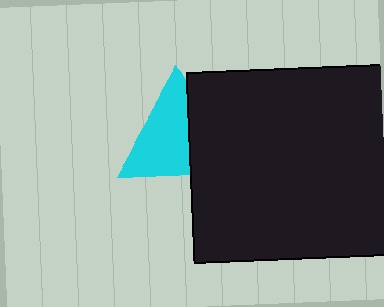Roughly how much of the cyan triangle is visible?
About half of it is visible (roughly 64%).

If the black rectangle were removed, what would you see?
You would see the complete cyan triangle.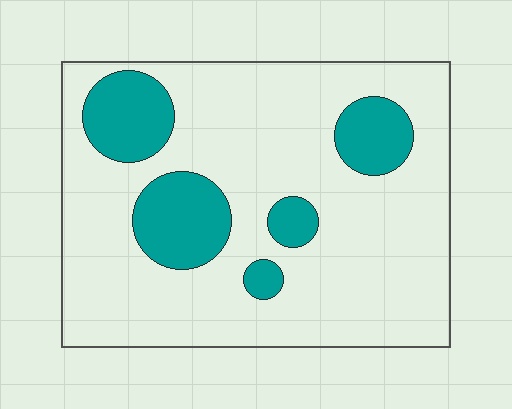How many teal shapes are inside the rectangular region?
5.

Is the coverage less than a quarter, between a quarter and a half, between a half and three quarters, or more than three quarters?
Less than a quarter.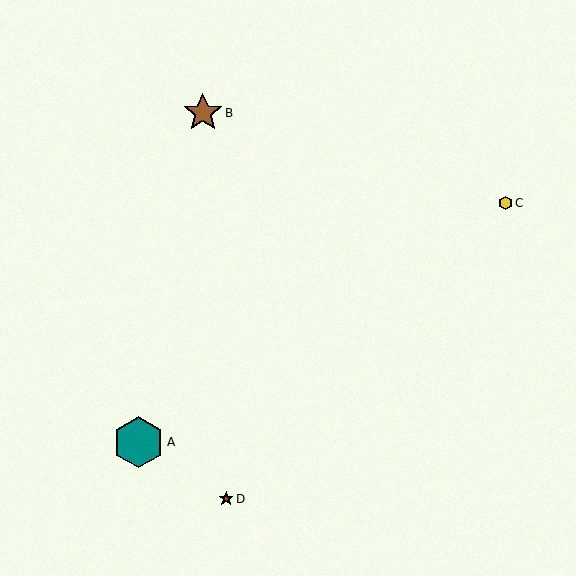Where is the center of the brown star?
The center of the brown star is at (203, 113).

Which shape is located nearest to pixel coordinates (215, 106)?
The brown star (labeled B) at (203, 113) is nearest to that location.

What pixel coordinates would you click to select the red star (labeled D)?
Click at (226, 499) to select the red star D.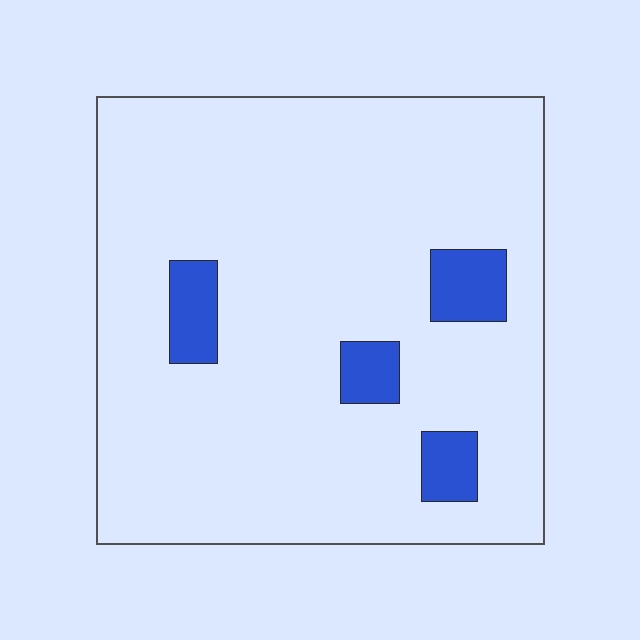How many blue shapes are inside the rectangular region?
4.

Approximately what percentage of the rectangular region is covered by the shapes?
Approximately 10%.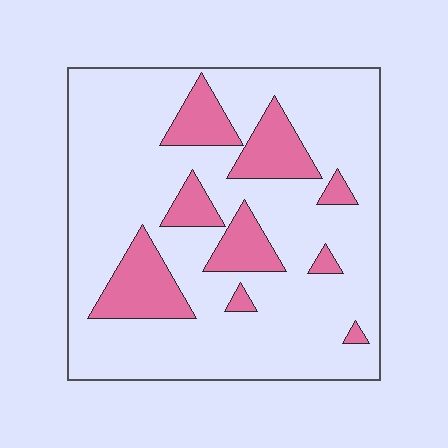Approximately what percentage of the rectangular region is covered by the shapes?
Approximately 20%.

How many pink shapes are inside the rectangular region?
9.